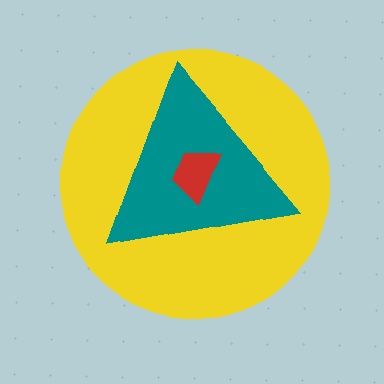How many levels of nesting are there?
3.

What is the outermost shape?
The yellow circle.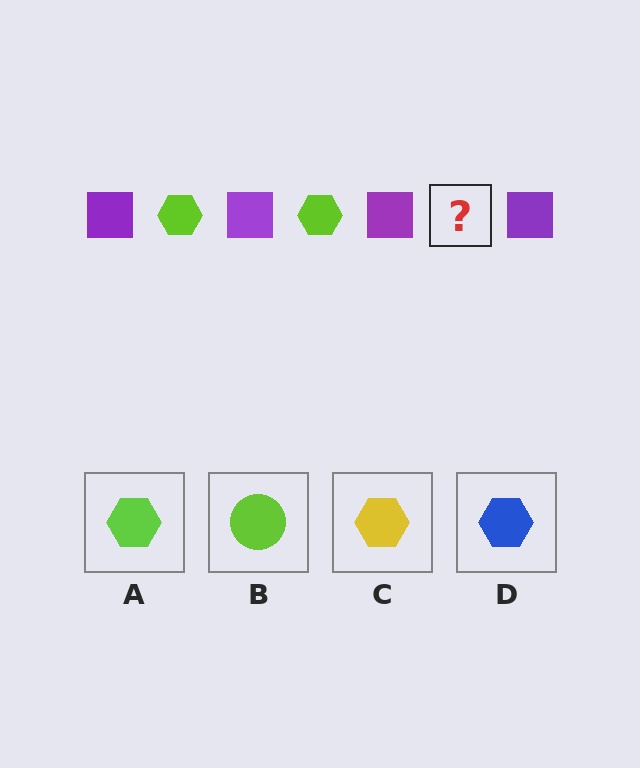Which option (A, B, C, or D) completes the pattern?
A.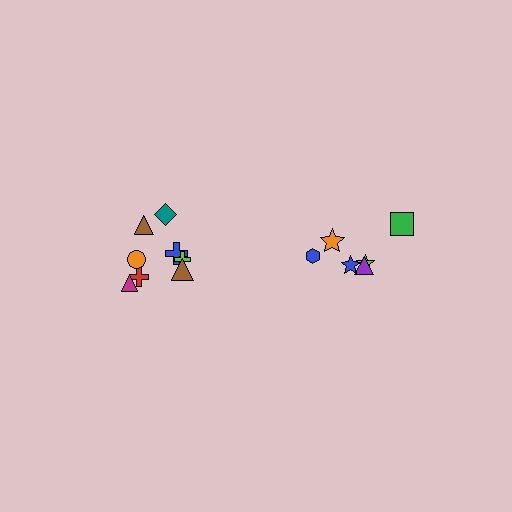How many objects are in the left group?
There are 8 objects.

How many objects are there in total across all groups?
There are 14 objects.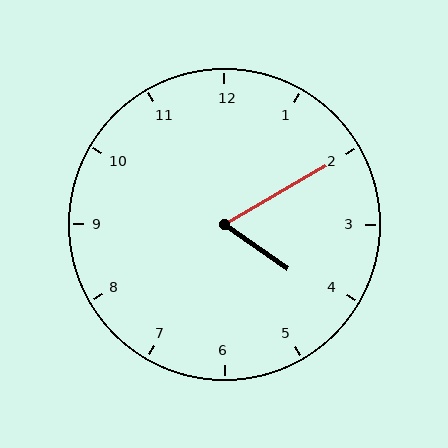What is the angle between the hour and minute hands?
Approximately 65 degrees.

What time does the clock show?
4:10.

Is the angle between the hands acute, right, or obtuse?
It is acute.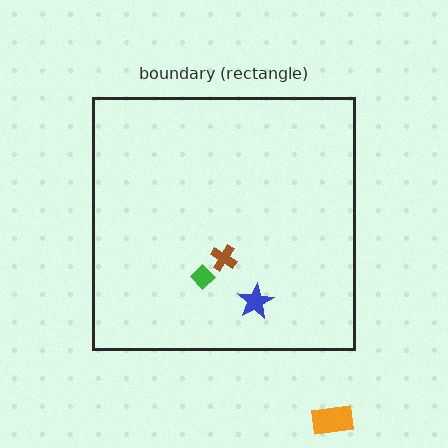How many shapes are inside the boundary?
3 inside, 1 outside.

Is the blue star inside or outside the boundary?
Inside.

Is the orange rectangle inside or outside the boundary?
Outside.